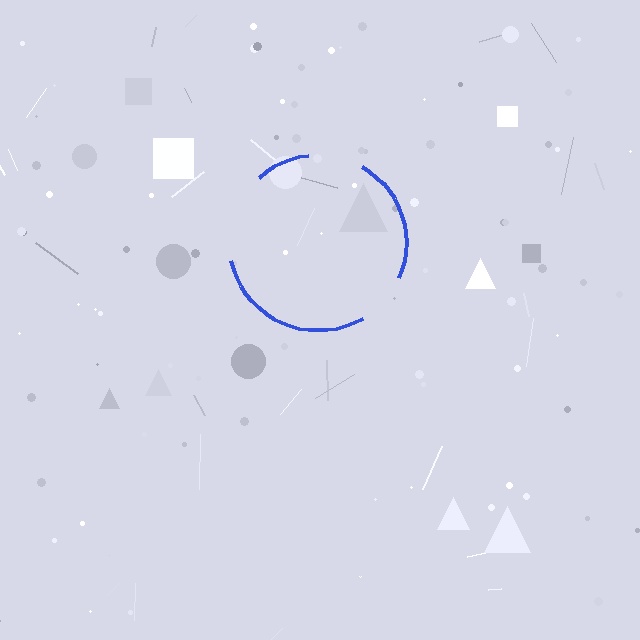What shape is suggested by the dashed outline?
The dashed outline suggests a circle.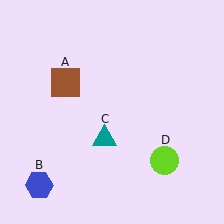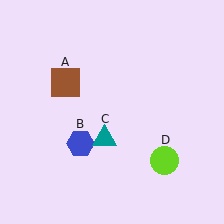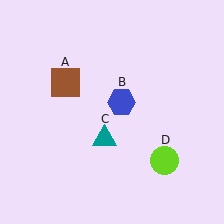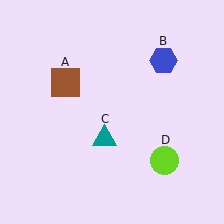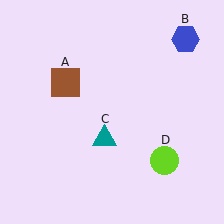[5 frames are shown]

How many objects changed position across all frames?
1 object changed position: blue hexagon (object B).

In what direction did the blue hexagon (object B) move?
The blue hexagon (object B) moved up and to the right.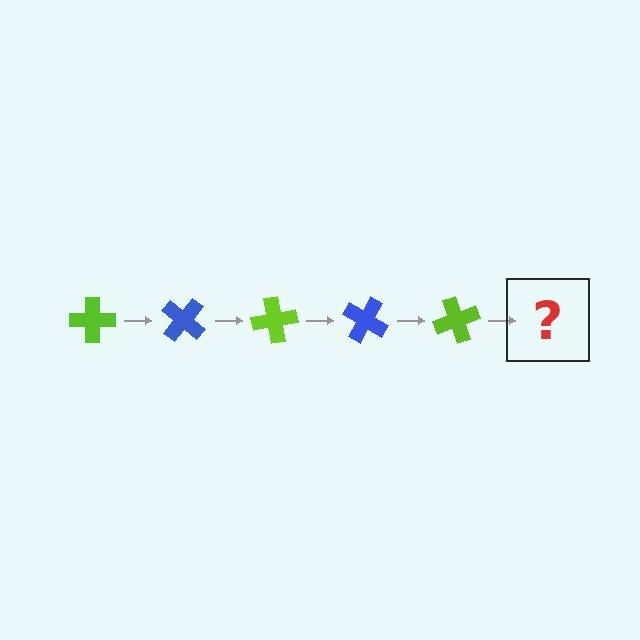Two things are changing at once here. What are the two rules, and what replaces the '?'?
The two rules are that it rotates 40 degrees each step and the color cycles through lime and blue. The '?' should be a blue cross, rotated 200 degrees from the start.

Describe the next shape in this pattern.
It should be a blue cross, rotated 200 degrees from the start.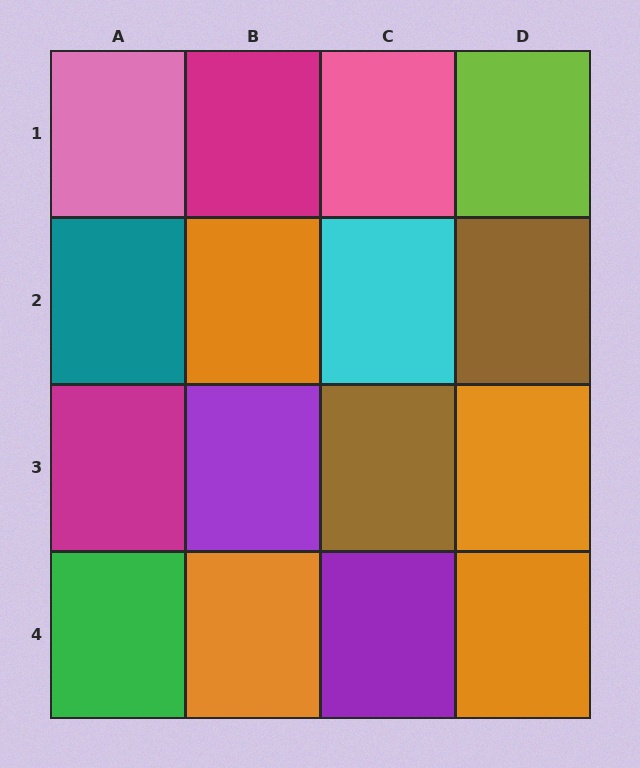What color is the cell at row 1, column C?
Pink.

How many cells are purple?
2 cells are purple.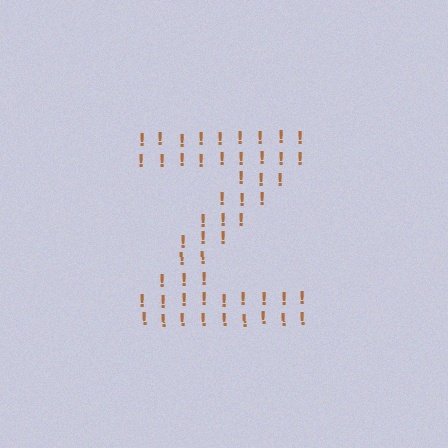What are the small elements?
The small elements are exclamation marks.